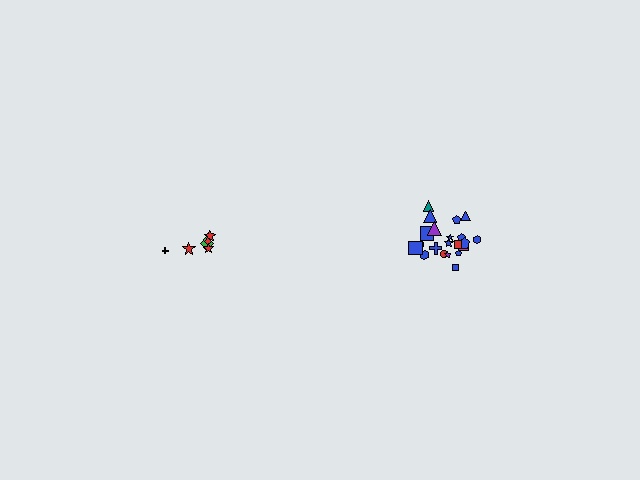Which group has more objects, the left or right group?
The right group.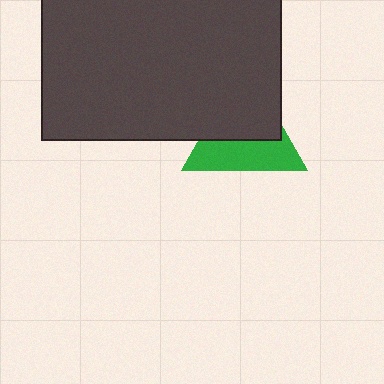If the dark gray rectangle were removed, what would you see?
You would see the complete green triangle.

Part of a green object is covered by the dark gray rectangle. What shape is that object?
It is a triangle.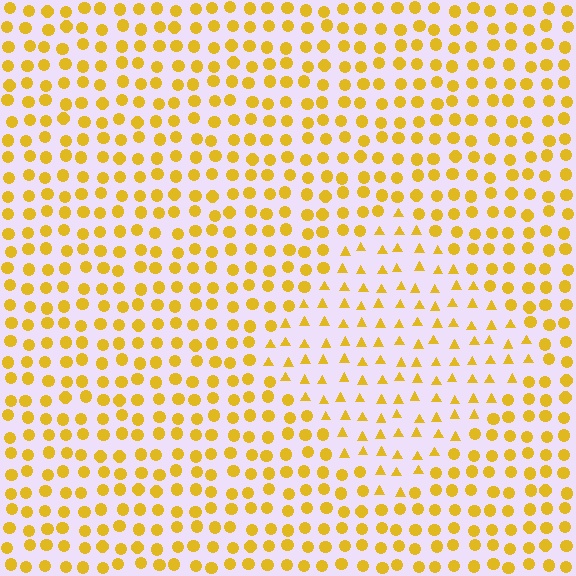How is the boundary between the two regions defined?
The boundary is defined by a change in element shape: triangles inside vs. circles outside. All elements share the same color and spacing.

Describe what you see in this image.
The image is filled with small yellow elements arranged in a uniform grid. A diamond-shaped region contains triangles, while the surrounding area contains circles. The boundary is defined purely by the change in element shape.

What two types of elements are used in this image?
The image uses triangles inside the diamond region and circles outside it.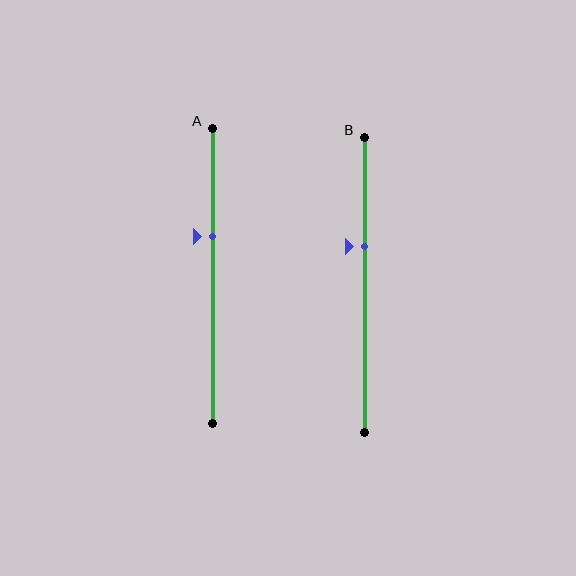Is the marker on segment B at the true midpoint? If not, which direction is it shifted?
No, the marker on segment B is shifted upward by about 13% of the segment length.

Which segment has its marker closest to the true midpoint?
Segment B has its marker closest to the true midpoint.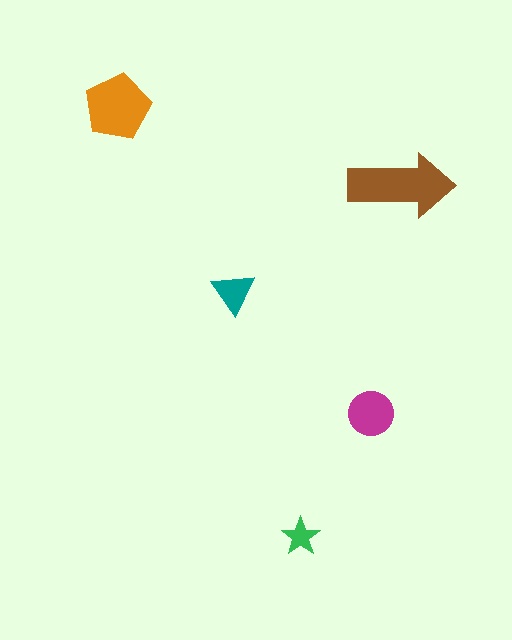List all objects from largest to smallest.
The brown arrow, the orange pentagon, the magenta circle, the teal triangle, the green star.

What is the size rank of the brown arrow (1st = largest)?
1st.